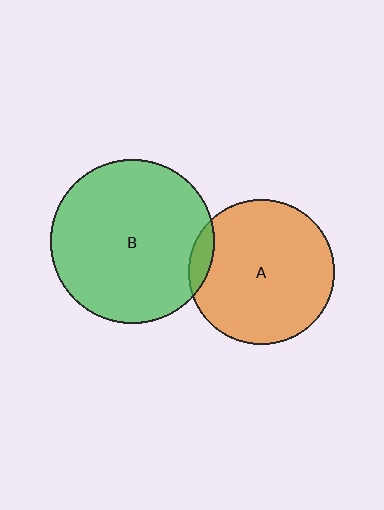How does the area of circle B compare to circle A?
Approximately 1.3 times.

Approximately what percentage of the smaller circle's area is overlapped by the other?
Approximately 5%.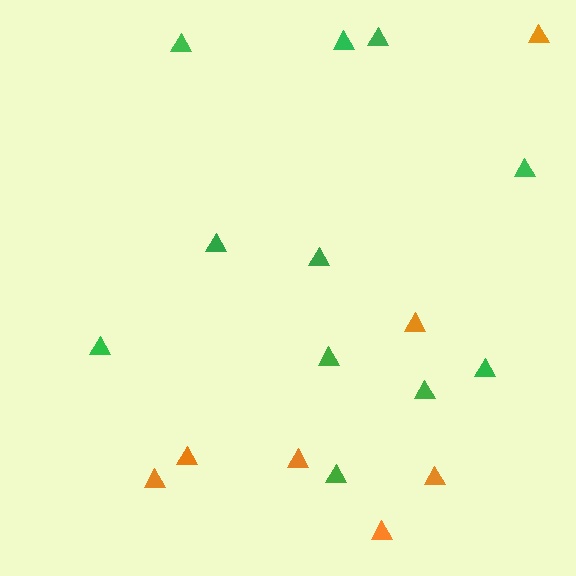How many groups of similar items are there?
There are 2 groups: one group of green triangles (11) and one group of orange triangles (7).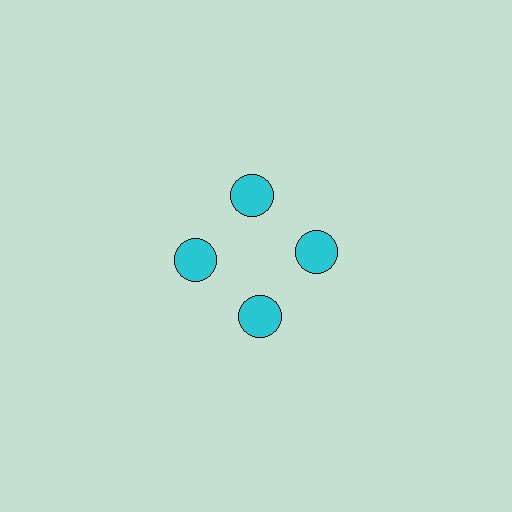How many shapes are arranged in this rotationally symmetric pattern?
There are 4 shapes, arranged in 4 groups of 1.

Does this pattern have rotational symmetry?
Yes, this pattern has 4-fold rotational symmetry. It looks the same after rotating 90 degrees around the center.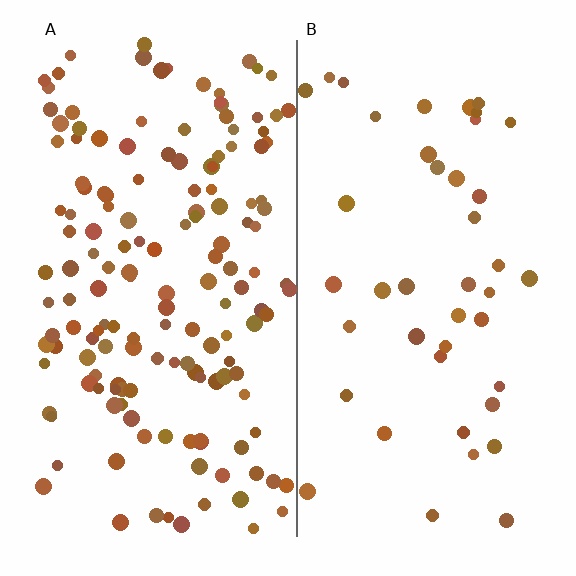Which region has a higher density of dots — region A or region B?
A (the left).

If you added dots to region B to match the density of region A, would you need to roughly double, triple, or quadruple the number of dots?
Approximately quadruple.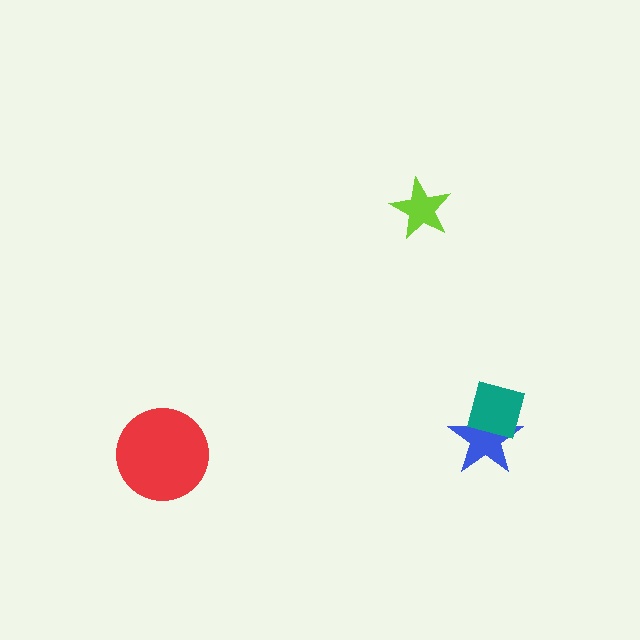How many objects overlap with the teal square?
1 object overlaps with the teal square.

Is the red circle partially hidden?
No, no other shape covers it.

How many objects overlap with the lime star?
0 objects overlap with the lime star.